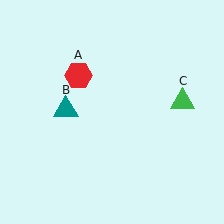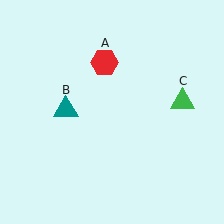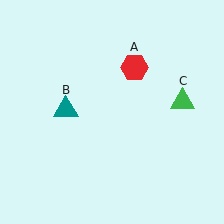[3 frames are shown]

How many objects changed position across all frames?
1 object changed position: red hexagon (object A).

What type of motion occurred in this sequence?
The red hexagon (object A) rotated clockwise around the center of the scene.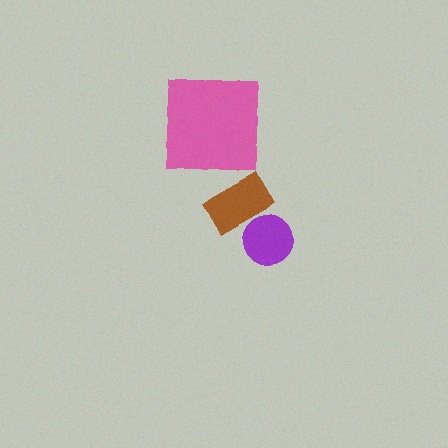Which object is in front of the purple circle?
The brown rectangle is in front of the purple circle.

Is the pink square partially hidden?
No, no other shape covers it.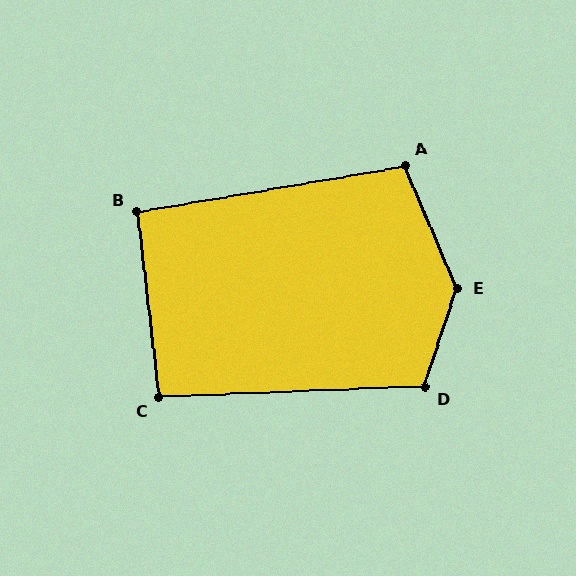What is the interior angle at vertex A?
Approximately 103 degrees (obtuse).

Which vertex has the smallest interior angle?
B, at approximately 93 degrees.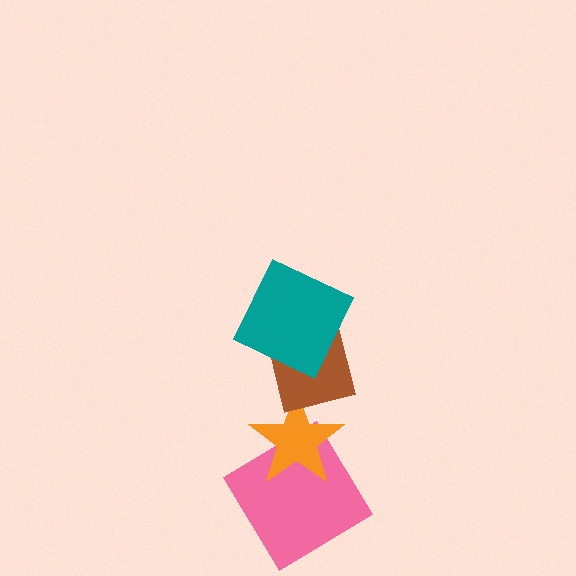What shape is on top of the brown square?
The teal square is on top of the brown square.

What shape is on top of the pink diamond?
The orange star is on top of the pink diamond.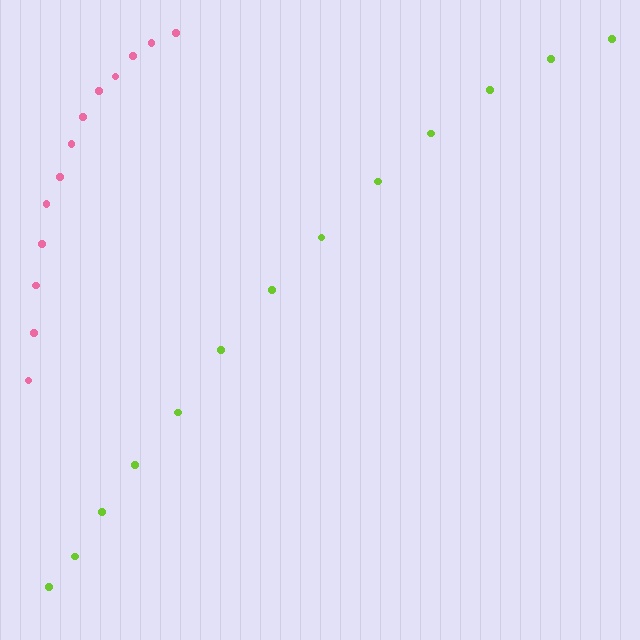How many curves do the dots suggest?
There are 2 distinct paths.